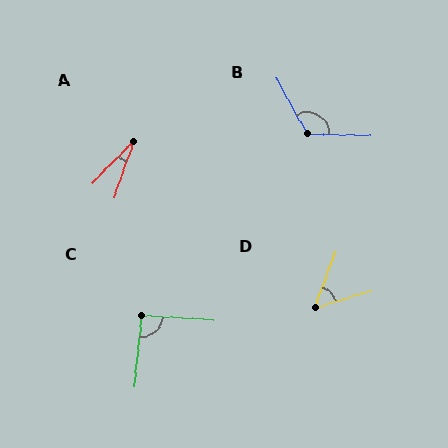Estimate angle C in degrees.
Approximately 92 degrees.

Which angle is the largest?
B, at approximately 120 degrees.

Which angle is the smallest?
A, at approximately 25 degrees.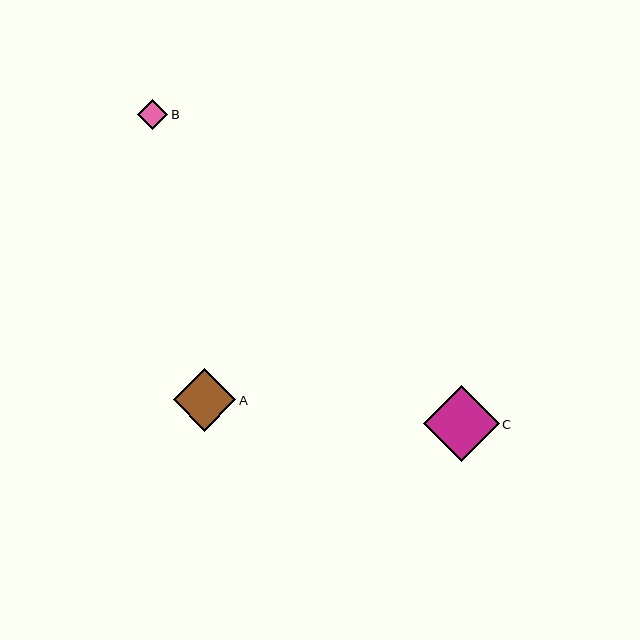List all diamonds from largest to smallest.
From largest to smallest: C, A, B.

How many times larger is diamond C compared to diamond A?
Diamond C is approximately 1.2 times the size of diamond A.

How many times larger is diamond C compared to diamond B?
Diamond C is approximately 2.5 times the size of diamond B.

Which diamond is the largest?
Diamond C is the largest with a size of approximately 76 pixels.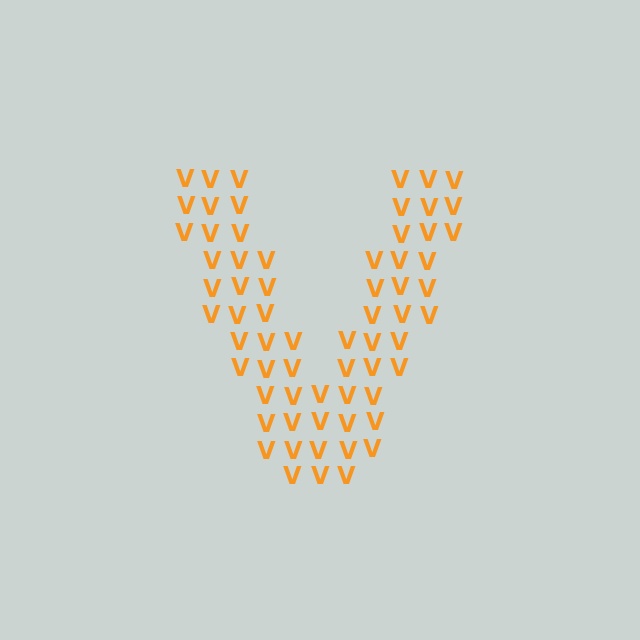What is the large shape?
The large shape is the letter V.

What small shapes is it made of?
It is made of small letter V's.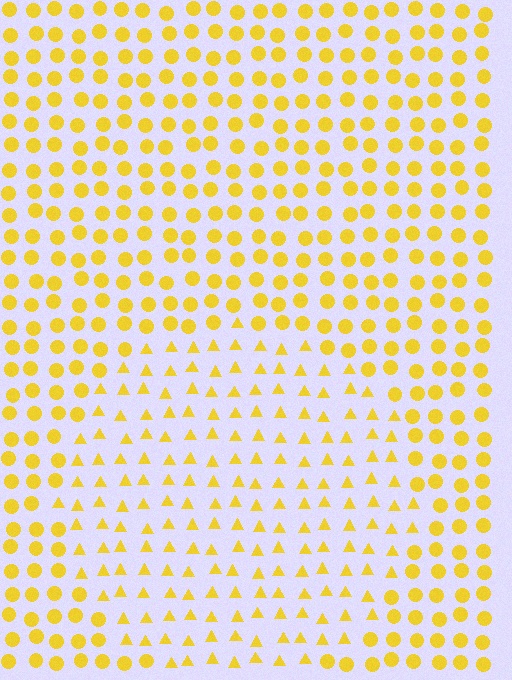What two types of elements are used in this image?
The image uses triangles inside the circle region and circles outside it.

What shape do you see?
I see a circle.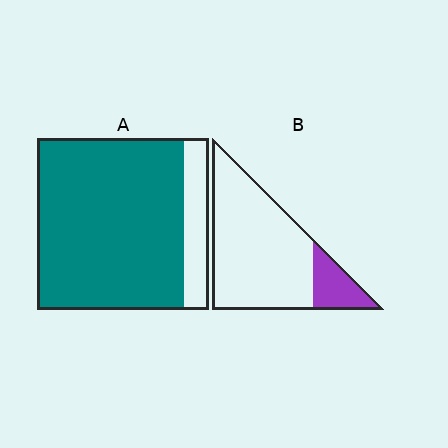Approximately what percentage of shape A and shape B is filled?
A is approximately 85% and B is approximately 15%.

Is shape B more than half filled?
No.